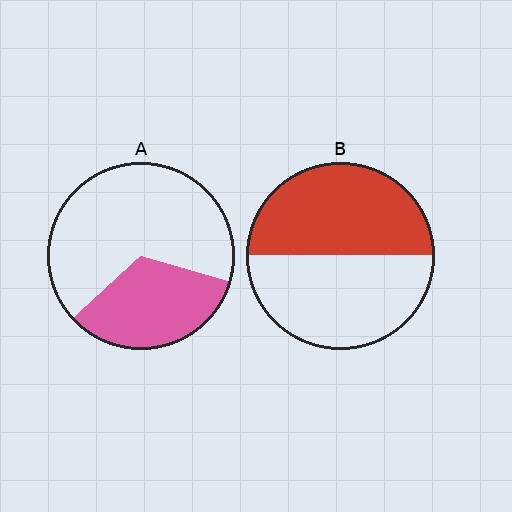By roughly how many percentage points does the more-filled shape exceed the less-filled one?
By roughly 15 percentage points (B over A).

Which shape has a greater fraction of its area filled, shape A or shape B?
Shape B.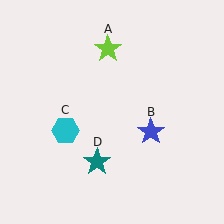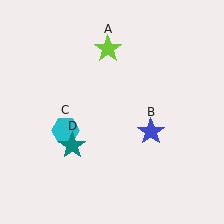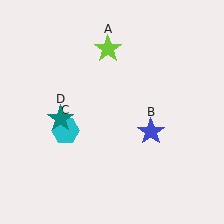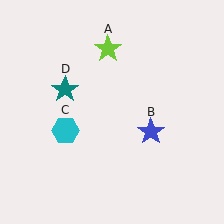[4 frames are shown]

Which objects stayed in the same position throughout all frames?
Lime star (object A) and blue star (object B) and cyan hexagon (object C) remained stationary.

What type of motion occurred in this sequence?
The teal star (object D) rotated clockwise around the center of the scene.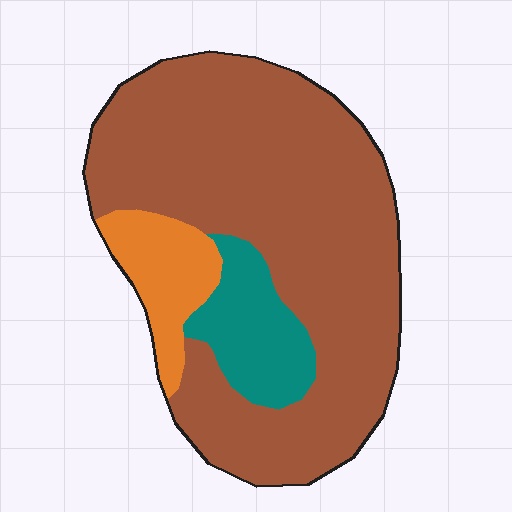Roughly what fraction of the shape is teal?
Teal covers roughly 15% of the shape.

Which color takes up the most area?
Brown, at roughly 75%.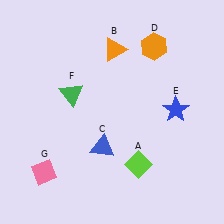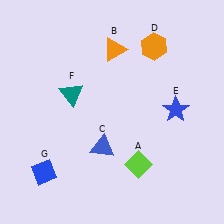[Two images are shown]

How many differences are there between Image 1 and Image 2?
There are 2 differences between the two images.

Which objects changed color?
F changed from green to teal. G changed from pink to blue.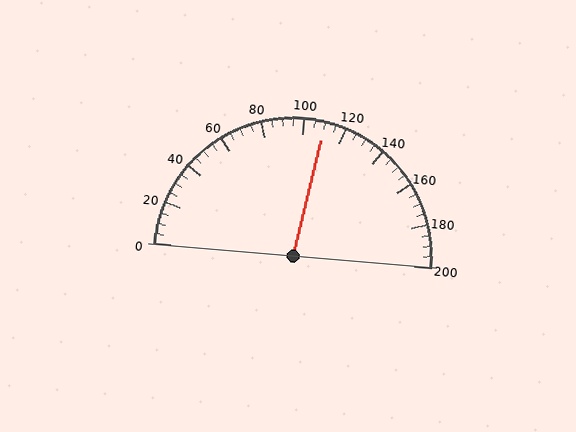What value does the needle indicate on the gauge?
The needle indicates approximately 110.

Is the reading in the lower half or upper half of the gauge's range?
The reading is in the upper half of the range (0 to 200).